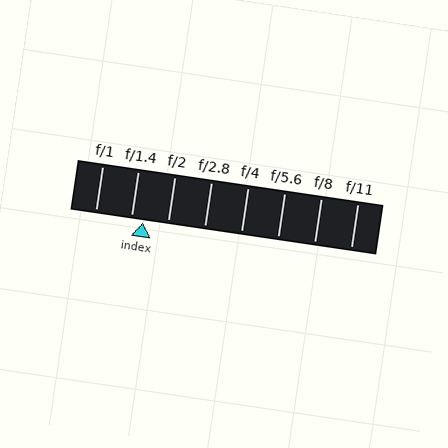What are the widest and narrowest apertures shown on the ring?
The widest aperture shown is f/1 and the narrowest is f/11.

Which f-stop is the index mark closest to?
The index mark is closest to f/1.4.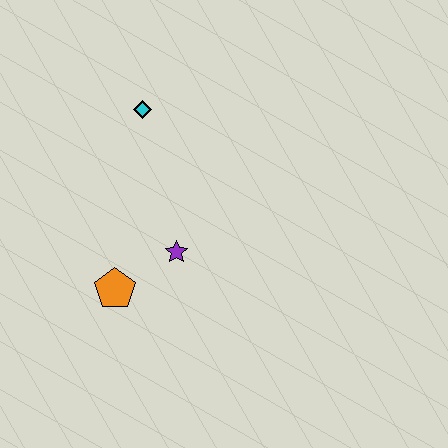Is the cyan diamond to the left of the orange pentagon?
No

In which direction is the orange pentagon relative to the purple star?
The orange pentagon is to the left of the purple star.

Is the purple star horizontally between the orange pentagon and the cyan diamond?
No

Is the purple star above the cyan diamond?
No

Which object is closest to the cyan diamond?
The purple star is closest to the cyan diamond.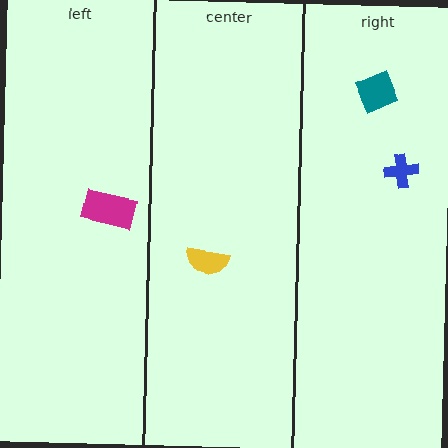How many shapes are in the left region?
1.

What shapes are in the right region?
The teal square, the blue cross.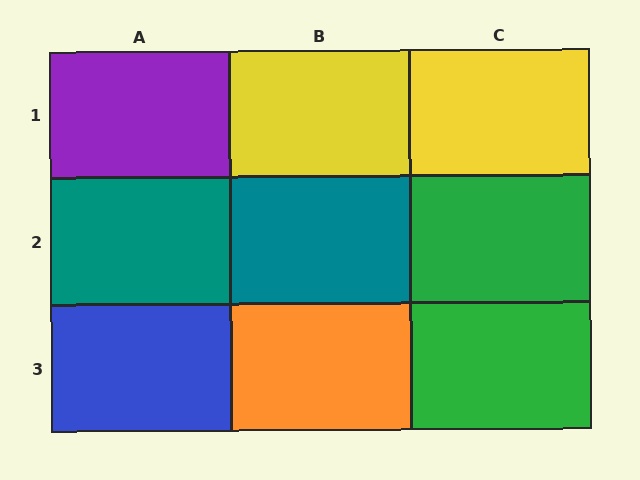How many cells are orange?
1 cell is orange.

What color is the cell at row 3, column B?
Orange.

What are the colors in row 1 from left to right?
Purple, yellow, yellow.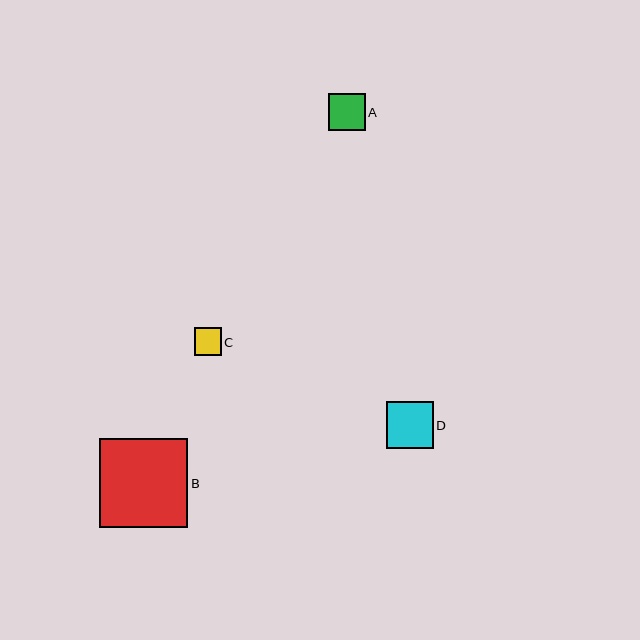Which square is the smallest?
Square C is the smallest with a size of approximately 27 pixels.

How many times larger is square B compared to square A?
Square B is approximately 2.4 times the size of square A.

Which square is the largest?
Square B is the largest with a size of approximately 89 pixels.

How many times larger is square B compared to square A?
Square B is approximately 2.4 times the size of square A.